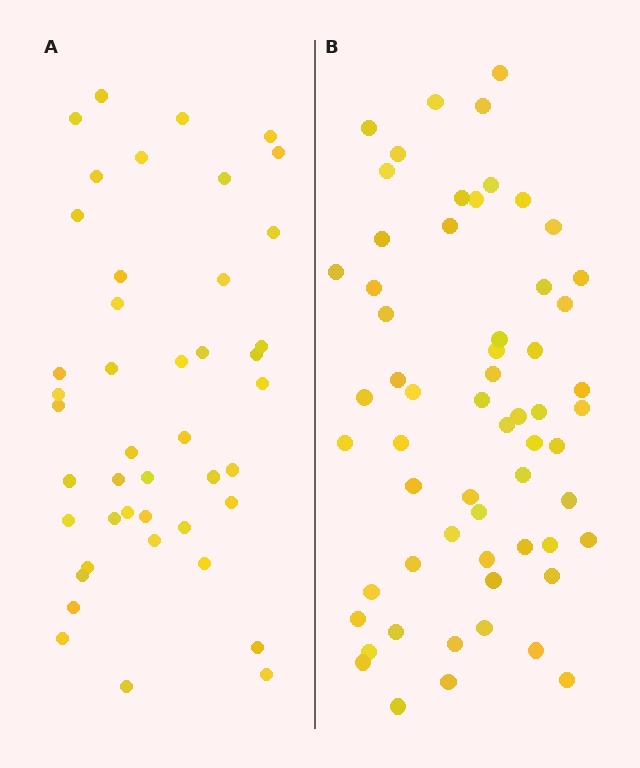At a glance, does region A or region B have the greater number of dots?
Region B (the right region) has more dots.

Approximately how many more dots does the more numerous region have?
Region B has approximately 15 more dots than region A.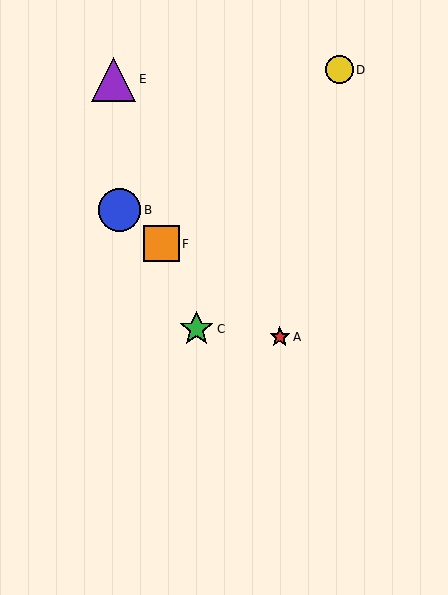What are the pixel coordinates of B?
Object B is at (120, 210).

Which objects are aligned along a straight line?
Objects A, B, F are aligned along a straight line.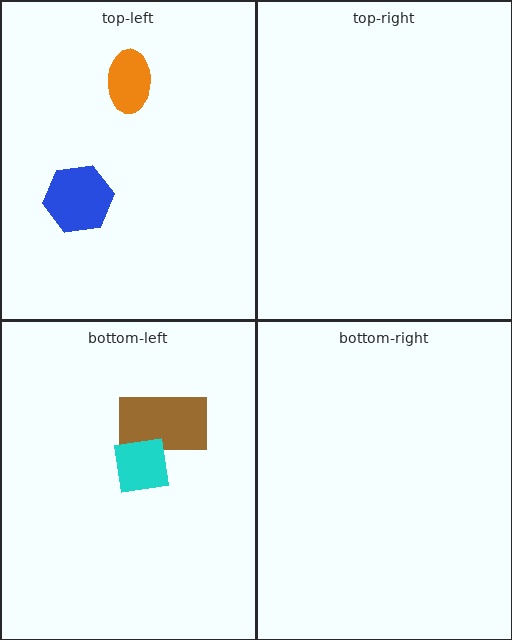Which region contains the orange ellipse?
The top-left region.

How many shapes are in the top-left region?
2.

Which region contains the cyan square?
The bottom-left region.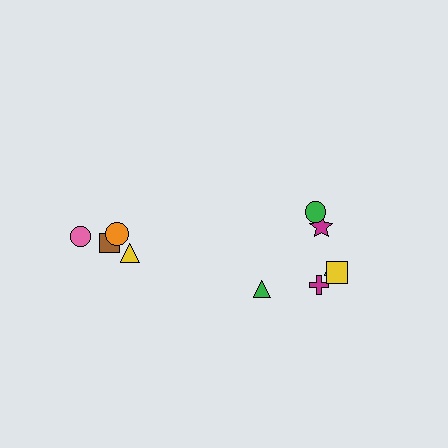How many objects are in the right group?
There are 6 objects.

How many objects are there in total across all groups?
There are 10 objects.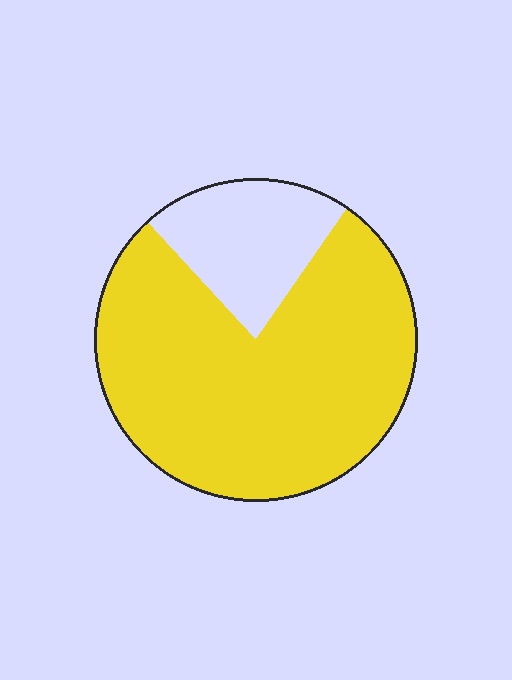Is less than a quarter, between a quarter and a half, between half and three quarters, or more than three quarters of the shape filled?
More than three quarters.